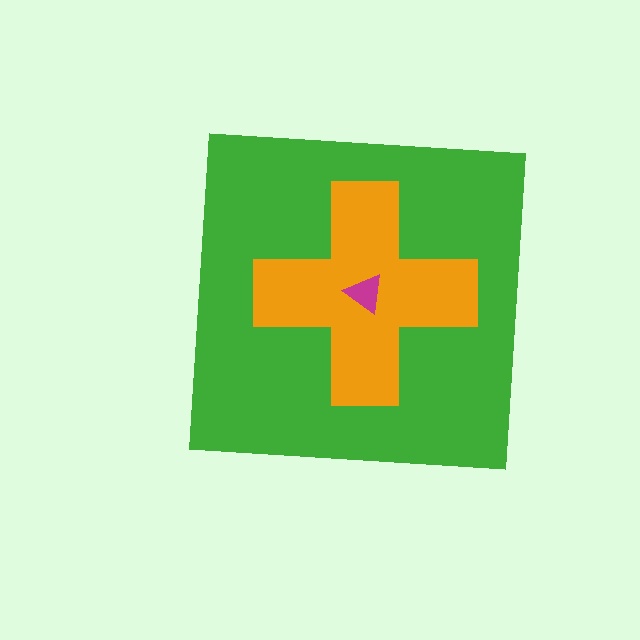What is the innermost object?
The magenta triangle.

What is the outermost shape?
The green square.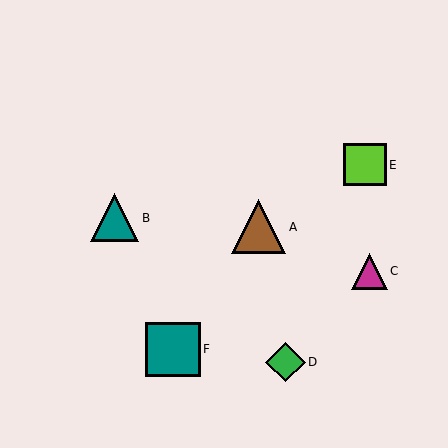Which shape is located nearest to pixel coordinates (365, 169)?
The lime square (labeled E) at (365, 165) is nearest to that location.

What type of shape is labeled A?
Shape A is a brown triangle.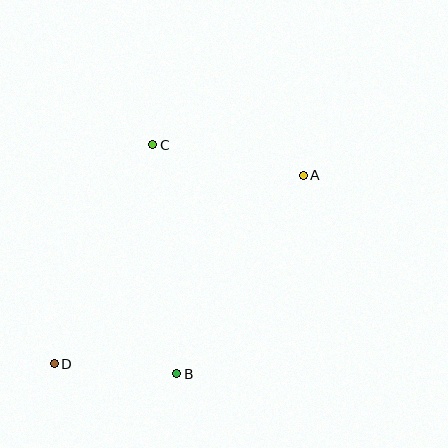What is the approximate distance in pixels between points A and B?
The distance between A and B is approximately 236 pixels.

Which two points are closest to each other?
Points B and D are closest to each other.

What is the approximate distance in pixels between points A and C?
The distance between A and C is approximately 154 pixels.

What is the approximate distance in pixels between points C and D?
The distance between C and D is approximately 240 pixels.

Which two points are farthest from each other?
Points A and D are farthest from each other.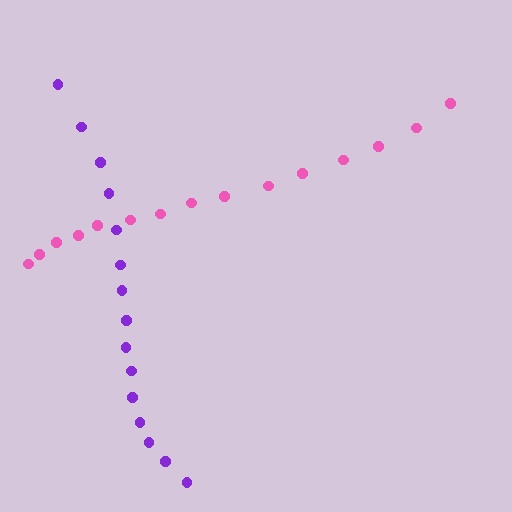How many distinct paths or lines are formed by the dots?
There are 2 distinct paths.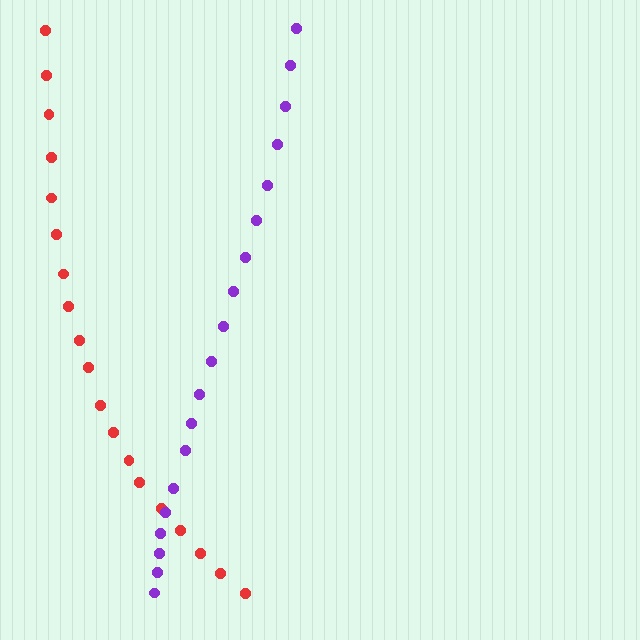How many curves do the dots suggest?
There are 2 distinct paths.